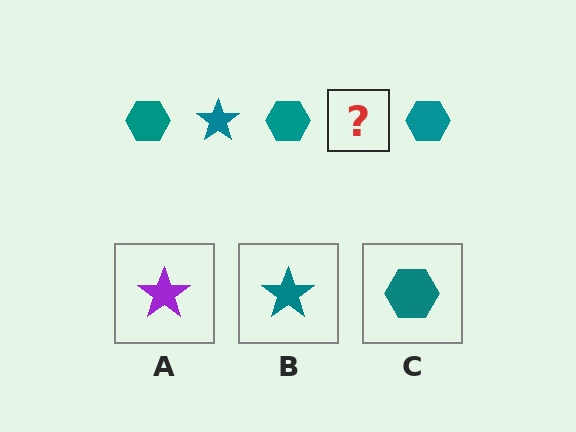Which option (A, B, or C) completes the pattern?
B.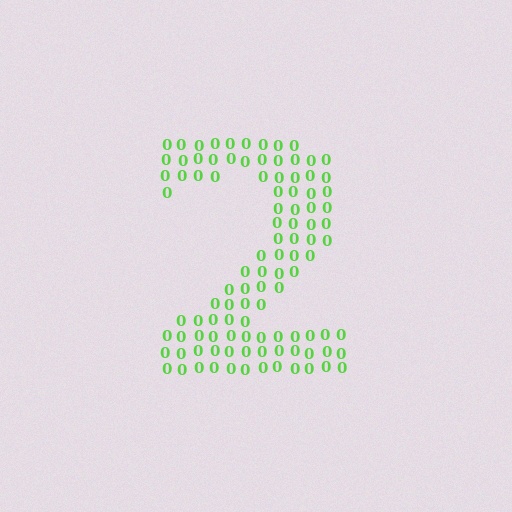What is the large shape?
The large shape is the digit 2.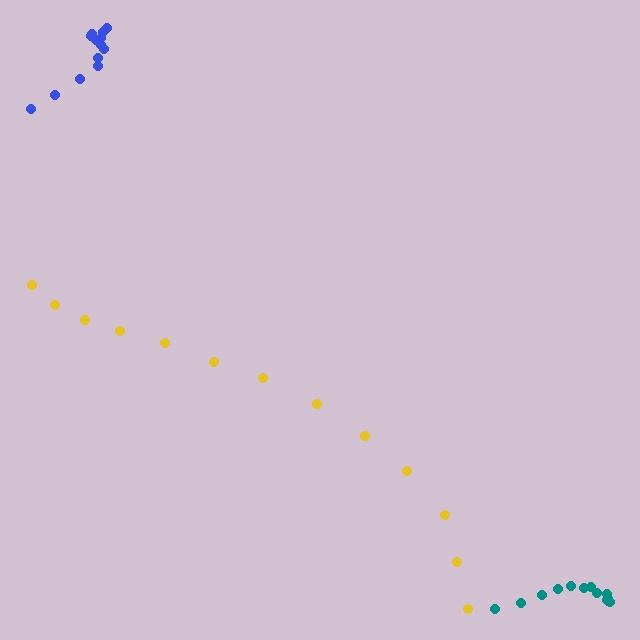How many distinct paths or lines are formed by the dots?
There are 3 distinct paths.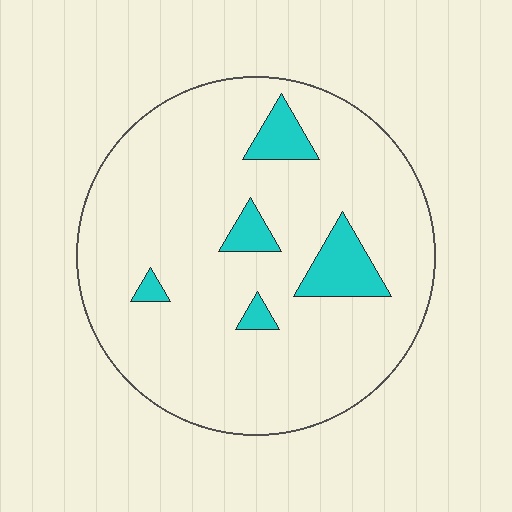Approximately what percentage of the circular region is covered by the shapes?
Approximately 10%.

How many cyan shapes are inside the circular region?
5.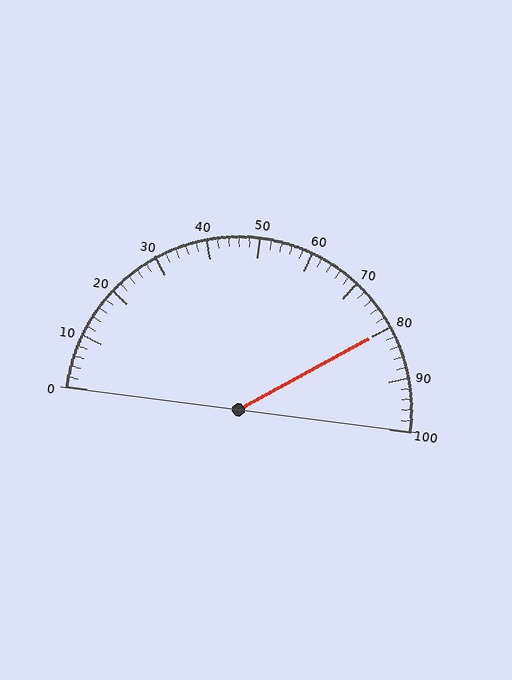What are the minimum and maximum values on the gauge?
The gauge ranges from 0 to 100.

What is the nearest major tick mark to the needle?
The nearest major tick mark is 80.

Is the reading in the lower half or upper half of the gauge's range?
The reading is in the upper half of the range (0 to 100).